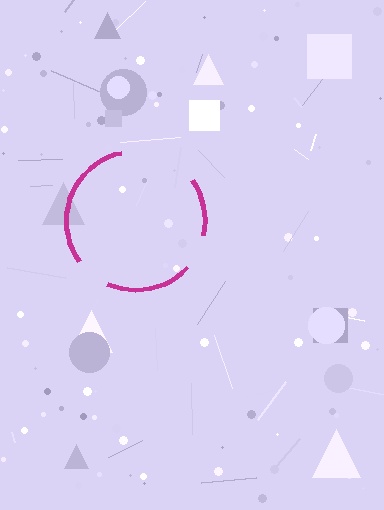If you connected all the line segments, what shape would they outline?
They would outline a circle.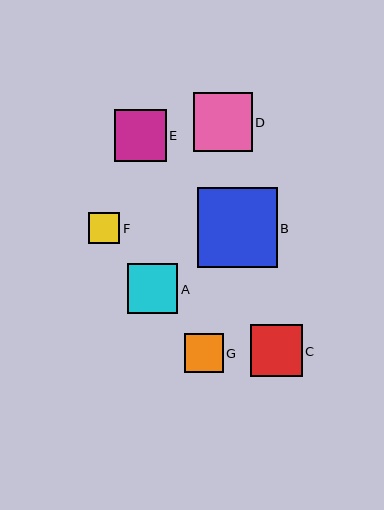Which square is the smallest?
Square F is the smallest with a size of approximately 31 pixels.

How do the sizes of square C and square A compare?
Square C and square A are approximately the same size.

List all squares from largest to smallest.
From largest to smallest: B, D, E, C, A, G, F.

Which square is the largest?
Square B is the largest with a size of approximately 79 pixels.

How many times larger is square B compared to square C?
Square B is approximately 1.5 times the size of square C.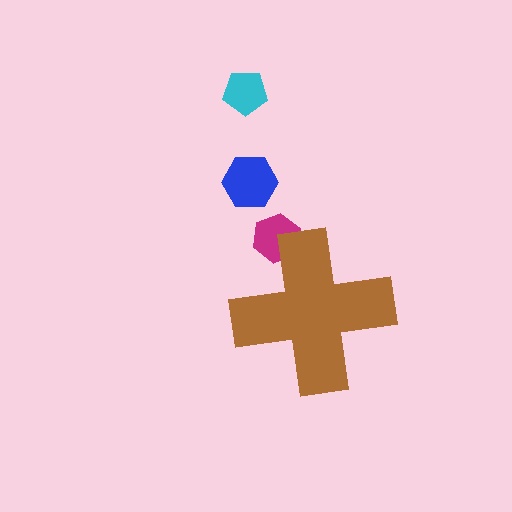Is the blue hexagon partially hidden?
No, the blue hexagon is fully visible.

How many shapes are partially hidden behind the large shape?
1 shape is partially hidden.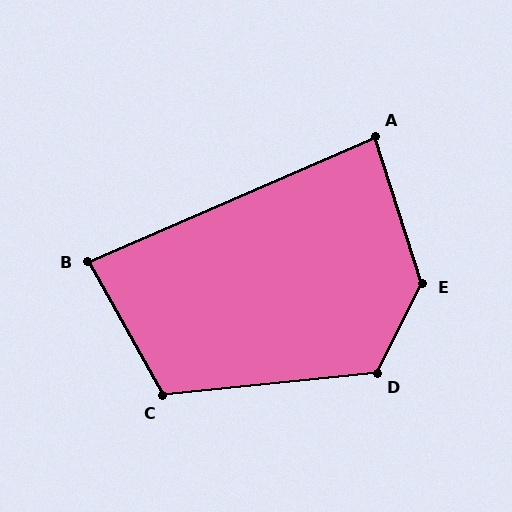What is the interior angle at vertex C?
Approximately 113 degrees (obtuse).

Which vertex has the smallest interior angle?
A, at approximately 84 degrees.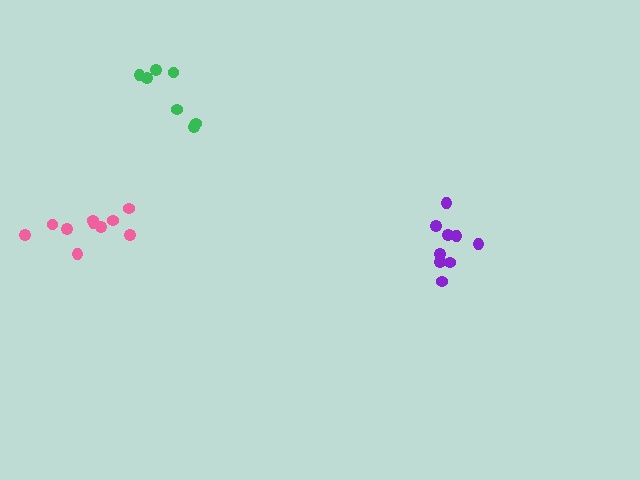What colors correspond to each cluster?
The clusters are colored: pink, purple, green.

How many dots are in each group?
Group 1: 10 dots, Group 2: 9 dots, Group 3: 7 dots (26 total).